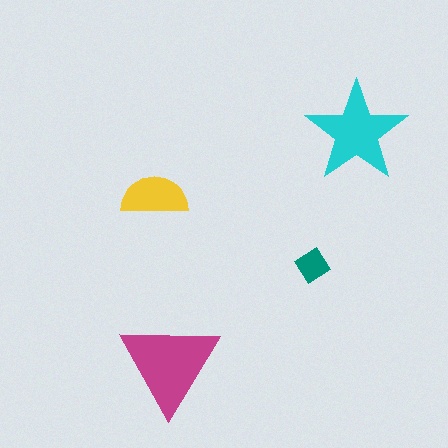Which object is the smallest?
The teal diamond.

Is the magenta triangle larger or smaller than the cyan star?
Larger.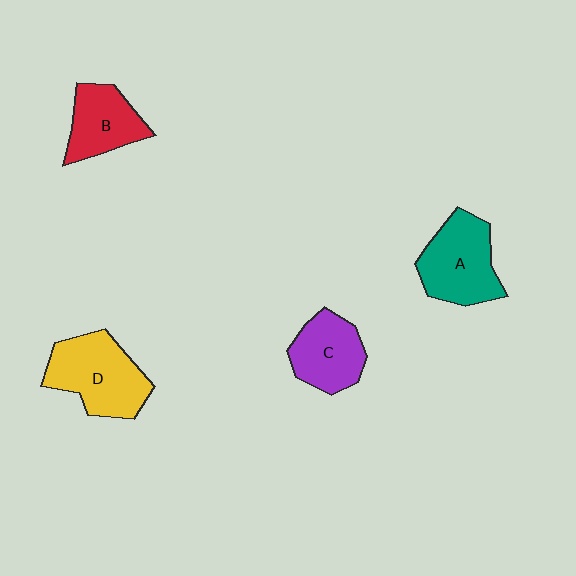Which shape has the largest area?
Shape D (yellow).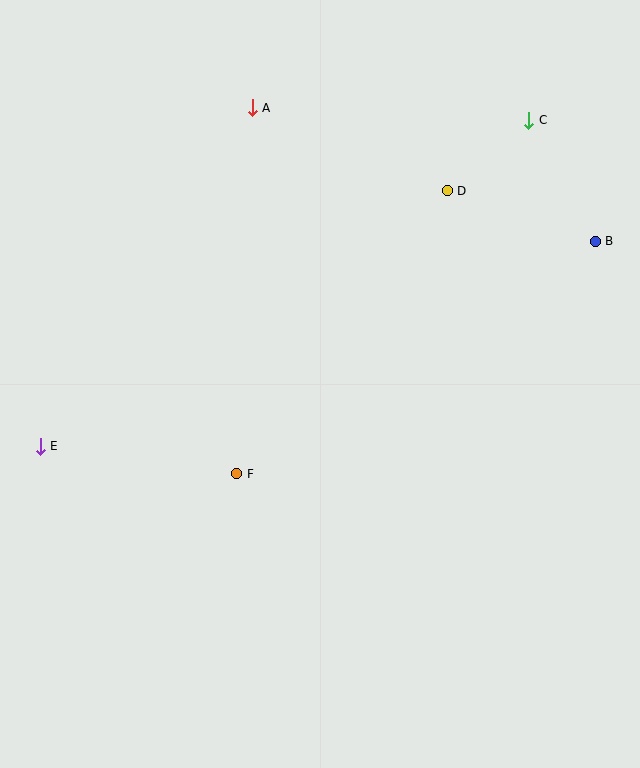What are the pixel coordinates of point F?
Point F is at (237, 474).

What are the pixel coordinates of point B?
Point B is at (595, 241).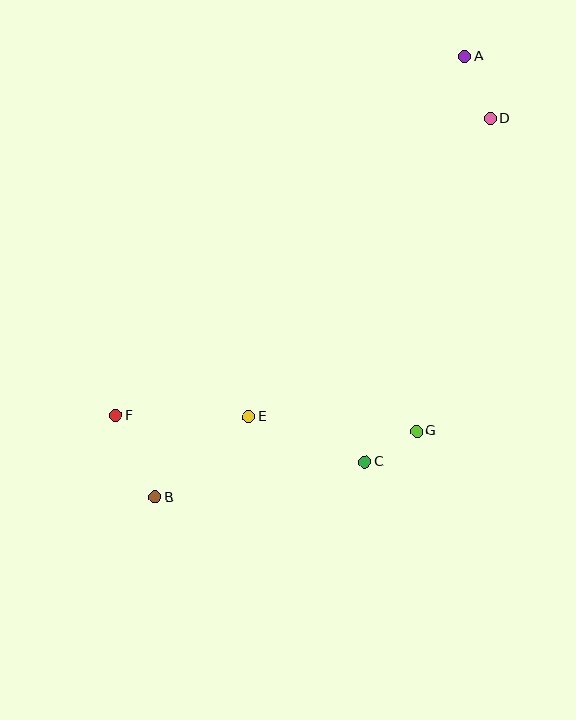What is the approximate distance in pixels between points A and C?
The distance between A and C is approximately 418 pixels.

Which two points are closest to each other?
Points C and G are closest to each other.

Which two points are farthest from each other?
Points A and B are farthest from each other.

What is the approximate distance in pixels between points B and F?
The distance between B and F is approximately 91 pixels.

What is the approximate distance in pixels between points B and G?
The distance between B and G is approximately 270 pixels.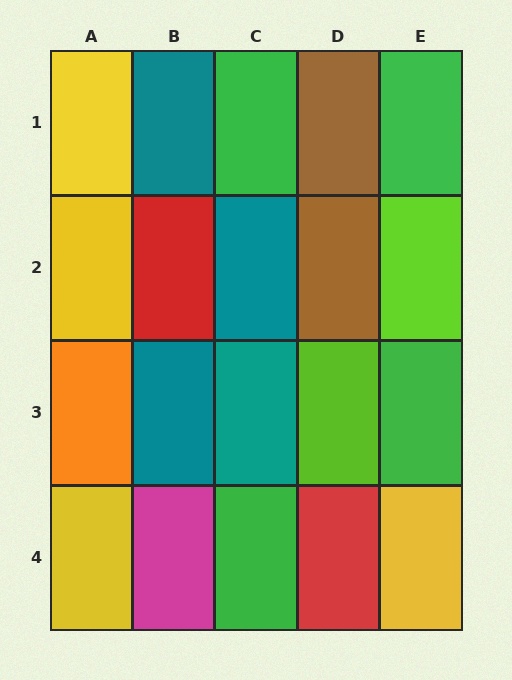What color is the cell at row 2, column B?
Red.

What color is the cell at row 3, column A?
Orange.